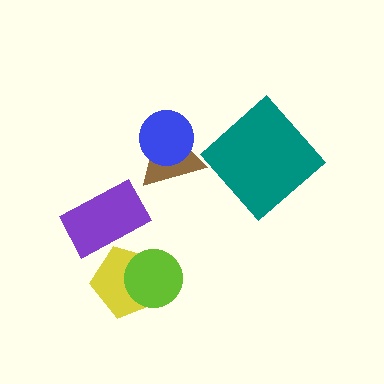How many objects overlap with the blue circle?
1 object overlaps with the blue circle.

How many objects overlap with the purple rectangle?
1 object overlaps with the purple rectangle.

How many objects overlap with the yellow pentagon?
2 objects overlap with the yellow pentagon.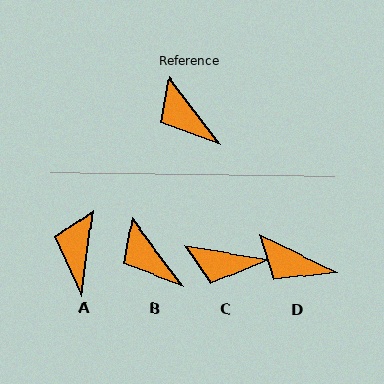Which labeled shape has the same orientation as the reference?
B.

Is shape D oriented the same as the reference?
No, it is off by about 27 degrees.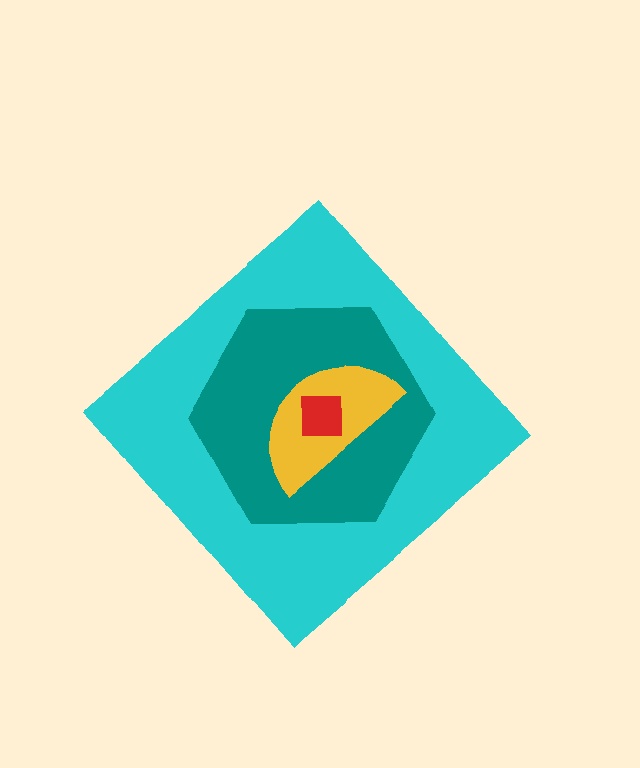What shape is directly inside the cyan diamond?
The teal hexagon.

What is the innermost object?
The red square.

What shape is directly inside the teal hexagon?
The yellow semicircle.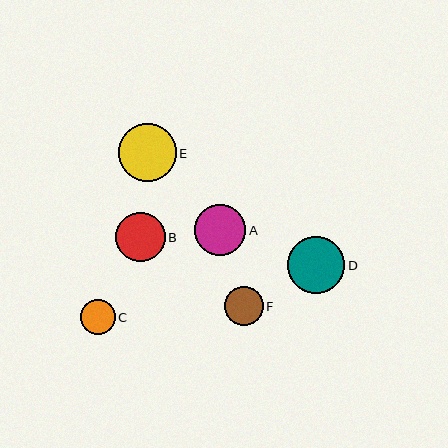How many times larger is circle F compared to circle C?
Circle F is approximately 1.1 times the size of circle C.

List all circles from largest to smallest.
From largest to smallest: E, D, A, B, F, C.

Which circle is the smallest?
Circle C is the smallest with a size of approximately 35 pixels.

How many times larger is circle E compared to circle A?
Circle E is approximately 1.1 times the size of circle A.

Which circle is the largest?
Circle E is the largest with a size of approximately 58 pixels.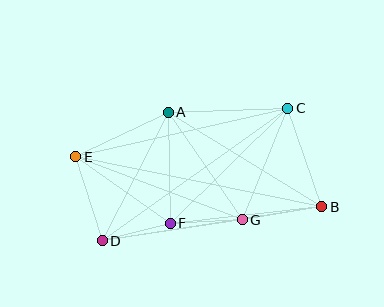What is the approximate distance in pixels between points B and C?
The distance between B and C is approximately 104 pixels.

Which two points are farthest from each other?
Points B and E are farthest from each other.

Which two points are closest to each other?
Points D and F are closest to each other.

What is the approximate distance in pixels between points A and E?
The distance between A and E is approximately 103 pixels.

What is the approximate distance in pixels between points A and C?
The distance between A and C is approximately 119 pixels.